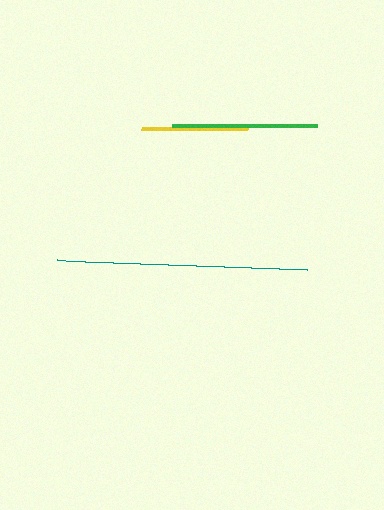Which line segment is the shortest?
The yellow line is the shortest at approximately 106 pixels.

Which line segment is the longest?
The teal line is the longest at approximately 251 pixels.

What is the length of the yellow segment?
The yellow segment is approximately 106 pixels long.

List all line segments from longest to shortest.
From longest to shortest: teal, green, yellow.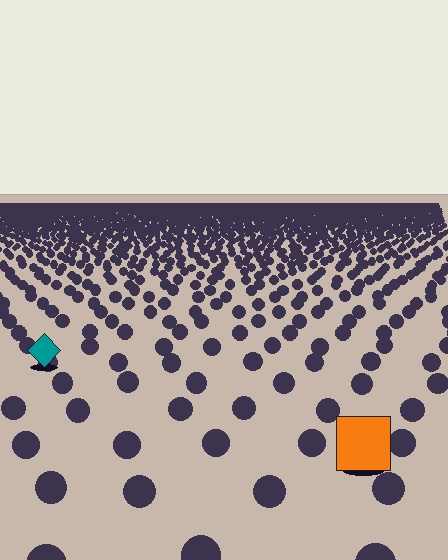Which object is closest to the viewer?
The orange square is closest. The texture marks near it are larger and more spread out.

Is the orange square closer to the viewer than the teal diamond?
Yes. The orange square is closer — you can tell from the texture gradient: the ground texture is coarser near it.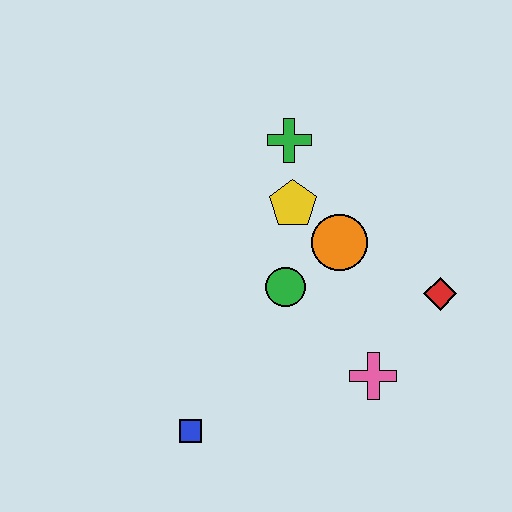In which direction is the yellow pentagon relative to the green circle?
The yellow pentagon is above the green circle.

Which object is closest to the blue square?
The green circle is closest to the blue square.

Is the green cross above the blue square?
Yes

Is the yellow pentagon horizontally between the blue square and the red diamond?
Yes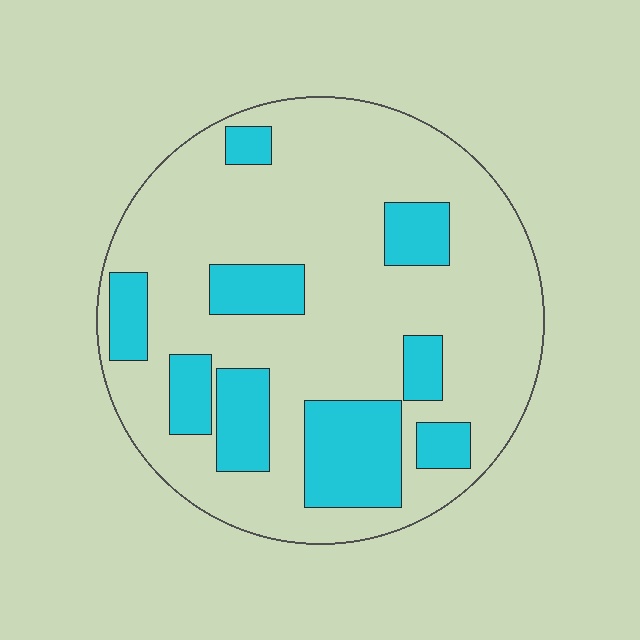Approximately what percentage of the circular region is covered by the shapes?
Approximately 25%.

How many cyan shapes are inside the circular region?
9.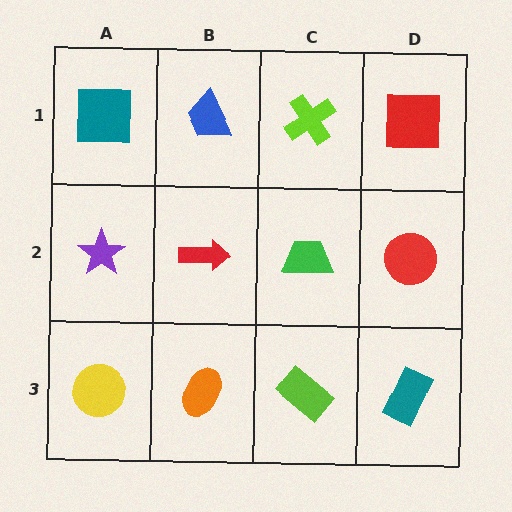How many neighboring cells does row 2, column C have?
4.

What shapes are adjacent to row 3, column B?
A red arrow (row 2, column B), a yellow circle (row 3, column A), a lime rectangle (row 3, column C).